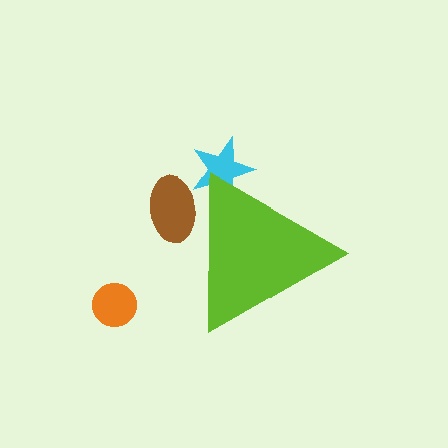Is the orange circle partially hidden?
No, the orange circle is fully visible.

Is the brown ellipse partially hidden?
Yes, the brown ellipse is partially hidden behind the lime triangle.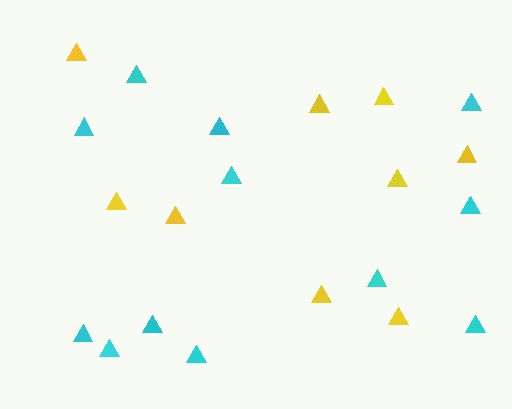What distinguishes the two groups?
There are 2 groups: one group of yellow triangles (9) and one group of cyan triangles (12).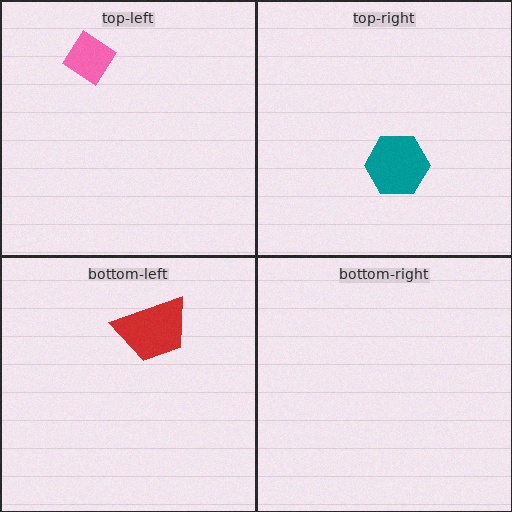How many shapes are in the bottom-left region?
1.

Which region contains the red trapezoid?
The bottom-left region.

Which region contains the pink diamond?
The top-left region.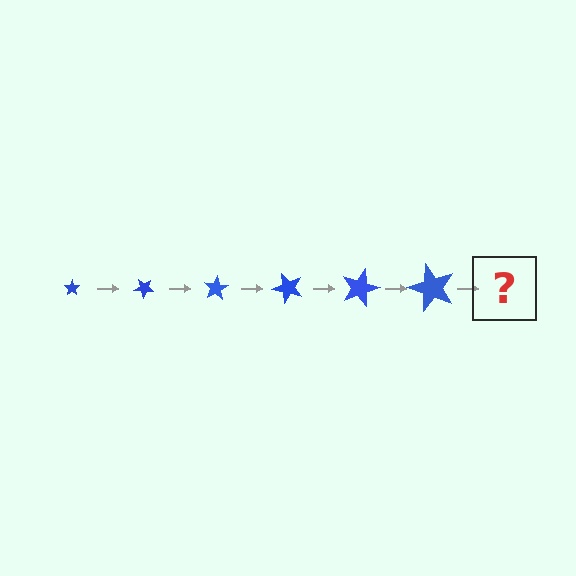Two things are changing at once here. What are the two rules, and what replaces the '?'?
The two rules are that the star grows larger each step and it rotates 40 degrees each step. The '?' should be a star, larger than the previous one and rotated 240 degrees from the start.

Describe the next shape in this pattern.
It should be a star, larger than the previous one and rotated 240 degrees from the start.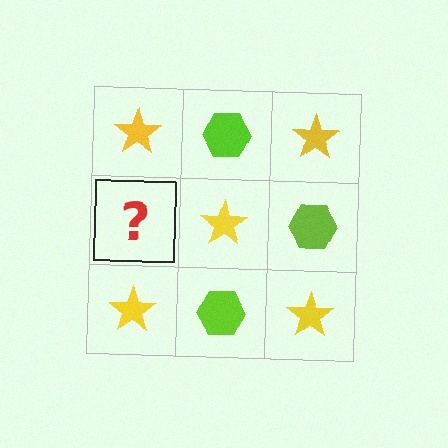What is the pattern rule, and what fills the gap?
The rule is that it alternates yellow star and lime hexagon in a checkerboard pattern. The gap should be filled with a lime hexagon.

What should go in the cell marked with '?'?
The missing cell should contain a lime hexagon.